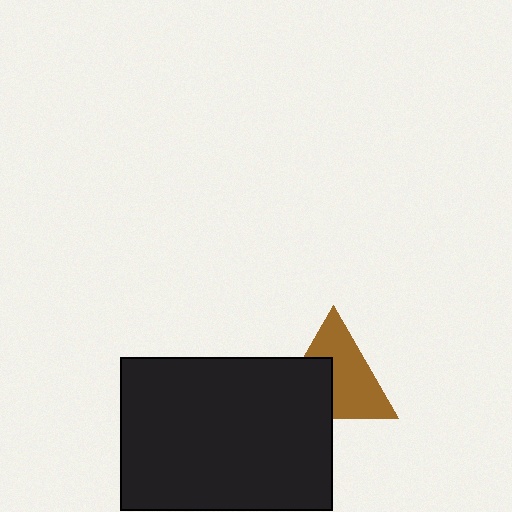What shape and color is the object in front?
The object in front is a black rectangle.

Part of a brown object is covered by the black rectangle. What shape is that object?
It is a triangle.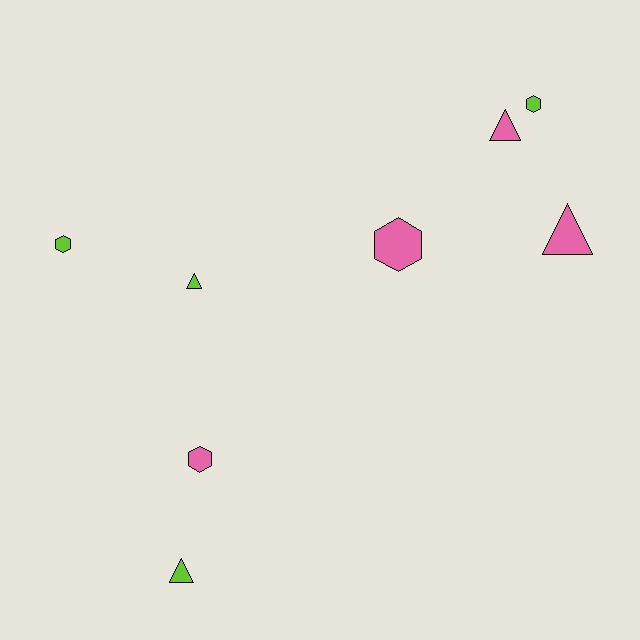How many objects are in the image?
There are 8 objects.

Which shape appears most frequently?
Triangle, with 4 objects.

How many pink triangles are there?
There are 2 pink triangles.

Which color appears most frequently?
Pink, with 4 objects.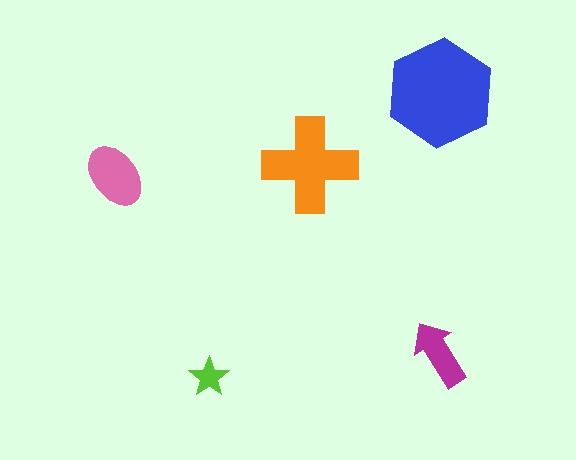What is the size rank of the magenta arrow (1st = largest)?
4th.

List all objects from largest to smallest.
The blue hexagon, the orange cross, the pink ellipse, the magenta arrow, the lime star.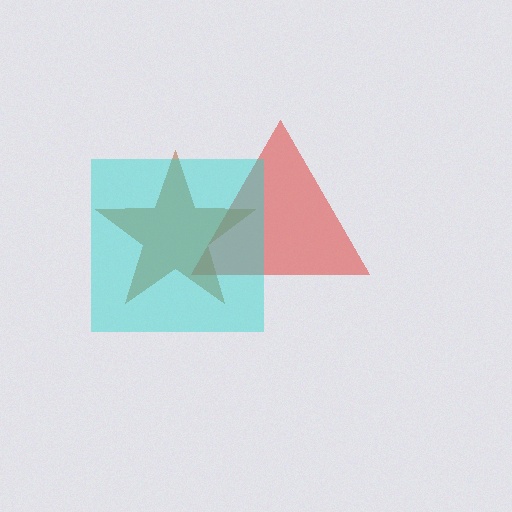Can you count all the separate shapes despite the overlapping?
Yes, there are 3 separate shapes.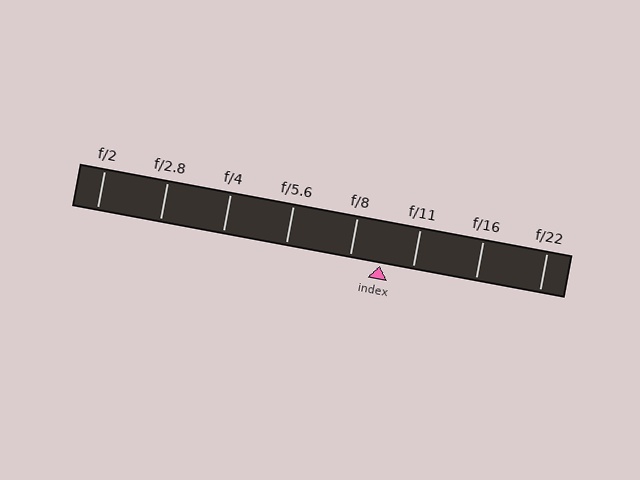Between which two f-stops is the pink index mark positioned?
The index mark is between f/8 and f/11.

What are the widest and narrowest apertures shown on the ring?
The widest aperture shown is f/2 and the narrowest is f/22.